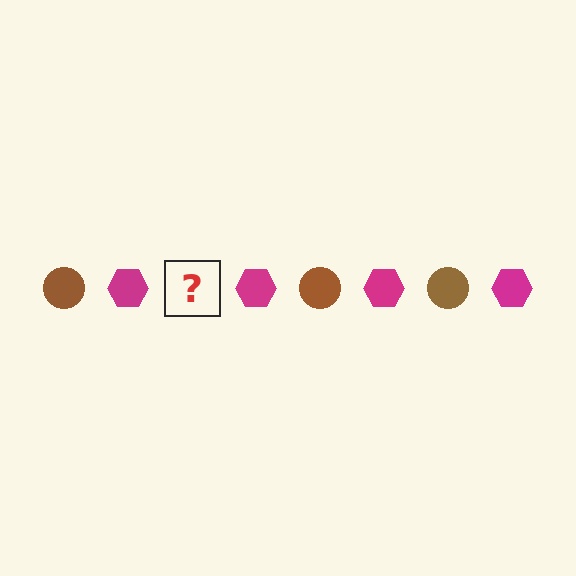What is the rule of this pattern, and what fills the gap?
The rule is that the pattern alternates between brown circle and magenta hexagon. The gap should be filled with a brown circle.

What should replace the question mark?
The question mark should be replaced with a brown circle.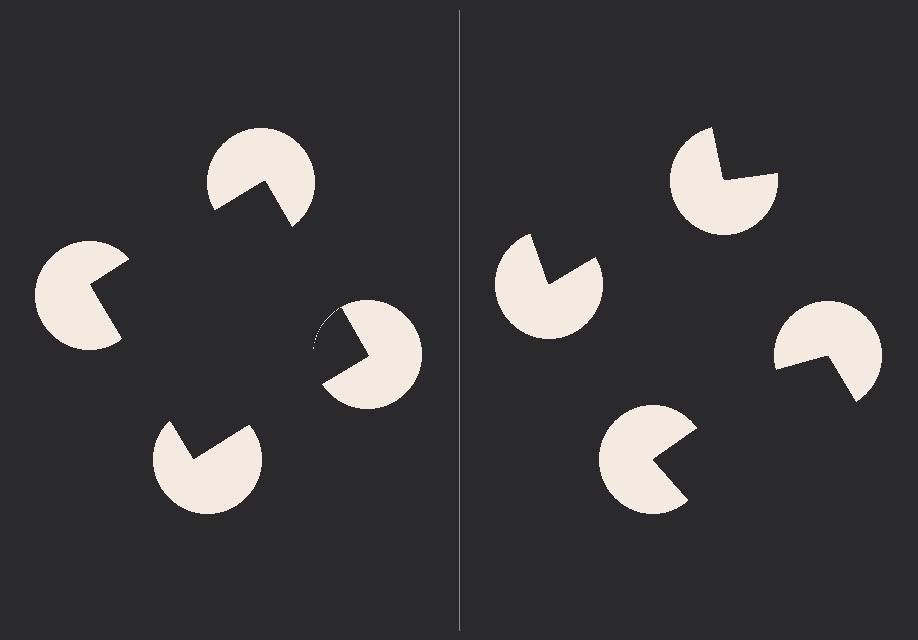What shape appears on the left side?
An illusory square.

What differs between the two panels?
The pac-man discs are positioned identically on both sides; only the wedge orientations differ. On the left they align to a square; on the right they are misaligned.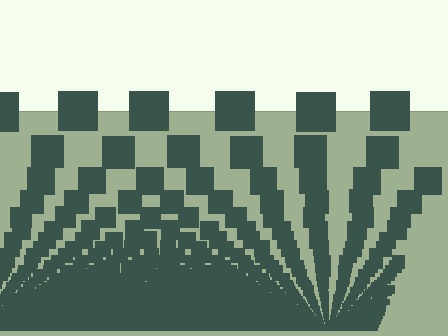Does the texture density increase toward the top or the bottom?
Density increases toward the bottom.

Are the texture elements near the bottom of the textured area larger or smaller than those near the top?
Smaller. The gradient is inverted — elements near the bottom are smaller and denser.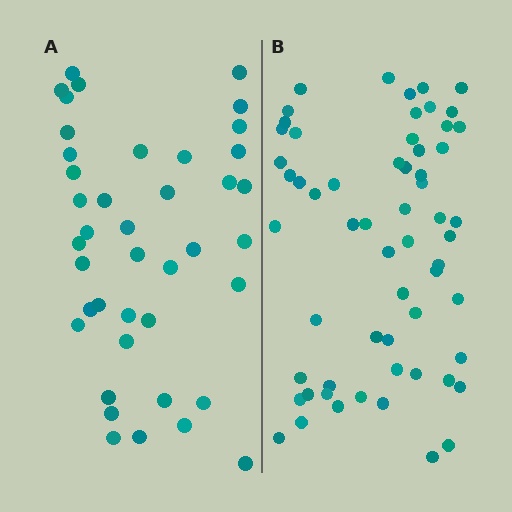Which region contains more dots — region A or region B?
Region B (the right region) has more dots.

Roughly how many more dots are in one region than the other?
Region B has approximately 20 more dots than region A.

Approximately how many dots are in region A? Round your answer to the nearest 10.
About 40 dots. (The exact count is 41, which rounds to 40.)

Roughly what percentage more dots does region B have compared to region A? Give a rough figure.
About 45% more.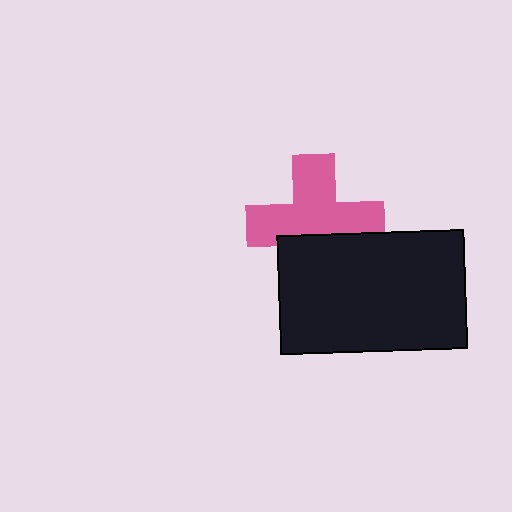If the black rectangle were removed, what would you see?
You would see the complete pink cross.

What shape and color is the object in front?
The object in front is a black rectangle.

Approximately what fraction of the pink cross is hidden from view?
Roughly 33% of the pink cross is hidden behind the black rectangle.